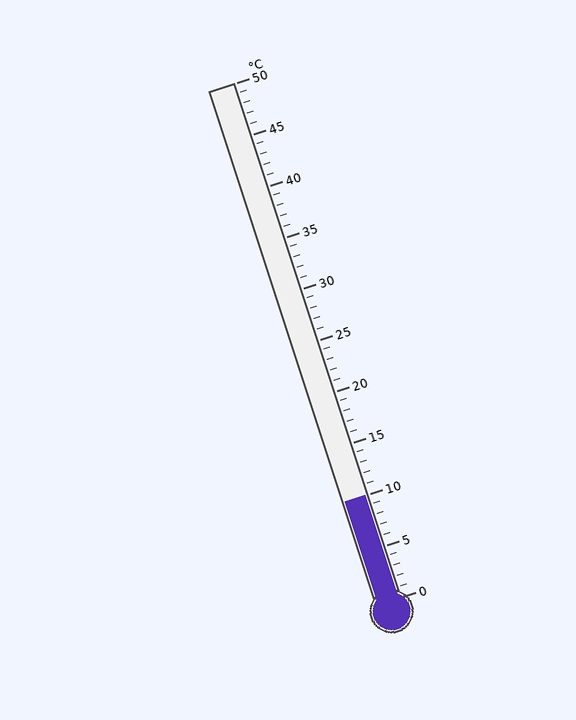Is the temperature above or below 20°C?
The temperature is below 20°C.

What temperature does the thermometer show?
The thermometer shows approximately 10°C.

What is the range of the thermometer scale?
The thermometer scale ranges from 0°C to 50°C.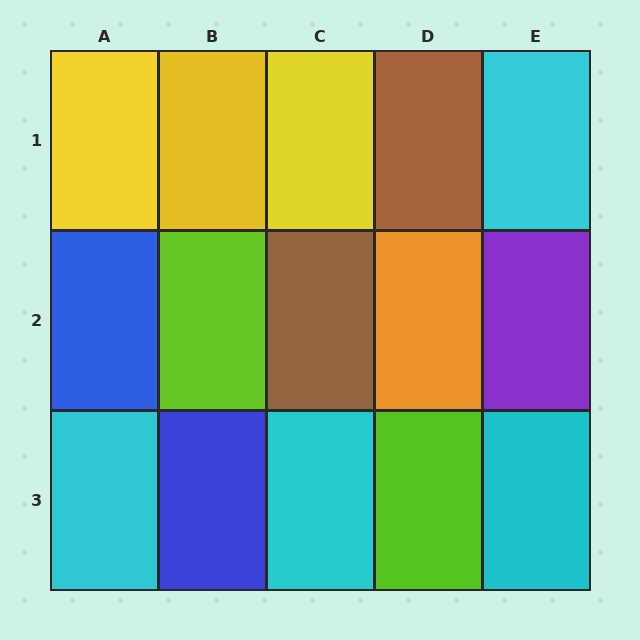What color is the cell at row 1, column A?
Yellow.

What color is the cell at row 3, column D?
Lime.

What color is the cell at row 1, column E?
Cyan.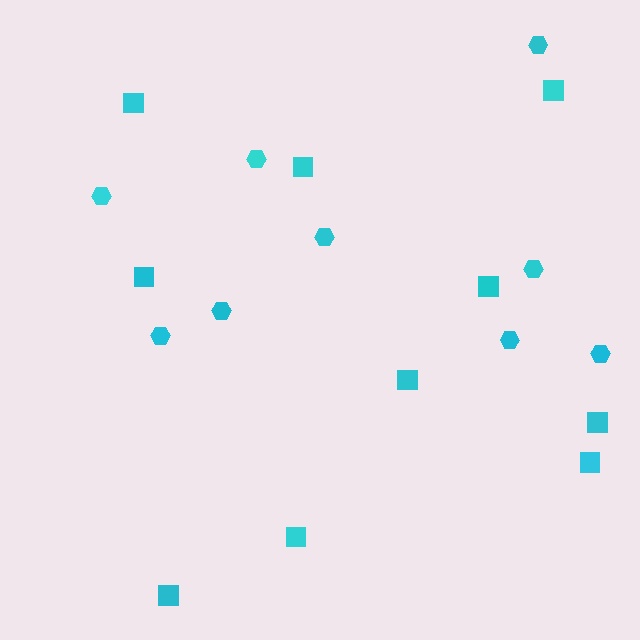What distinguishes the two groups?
There are 2 groups: one group of squares (10) and one group of hexagons (9).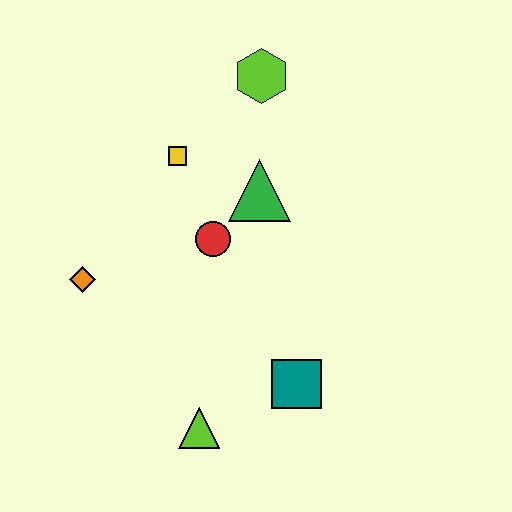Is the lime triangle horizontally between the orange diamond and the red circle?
Yes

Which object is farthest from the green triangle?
The lime triangle is farthest from the green triangle.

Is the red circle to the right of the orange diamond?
Yes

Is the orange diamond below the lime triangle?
No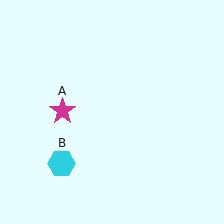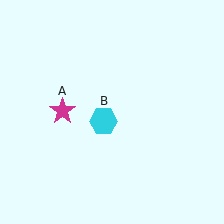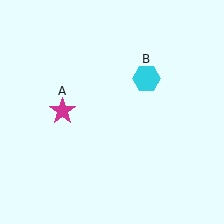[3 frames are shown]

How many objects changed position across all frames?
1 object changed position: cyan hexagon (object B).